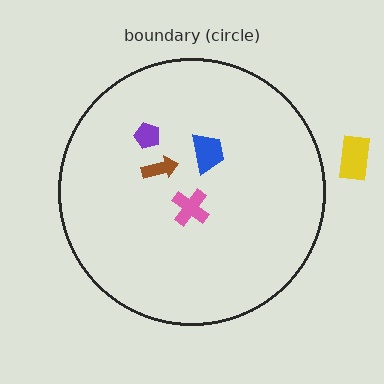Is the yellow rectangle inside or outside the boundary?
Outside.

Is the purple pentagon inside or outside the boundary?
Inside.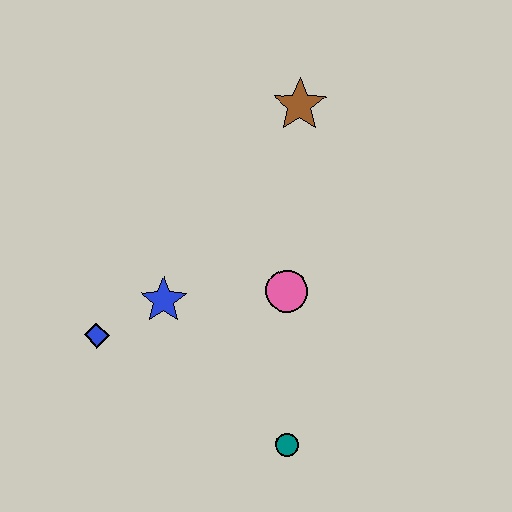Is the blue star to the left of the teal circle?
Yes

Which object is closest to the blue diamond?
The blue star is closest to the blue diamond.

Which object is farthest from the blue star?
The brown star is farthest from the blue star.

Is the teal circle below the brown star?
Yes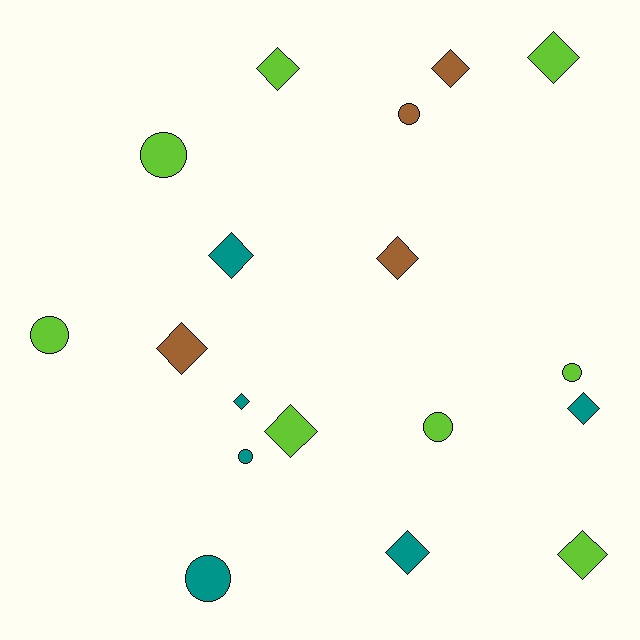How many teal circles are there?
There are 2 teal circles.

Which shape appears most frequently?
Diamond, with 11 objects.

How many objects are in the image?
There are 18 objects.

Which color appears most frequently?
Lime, with 8 objects.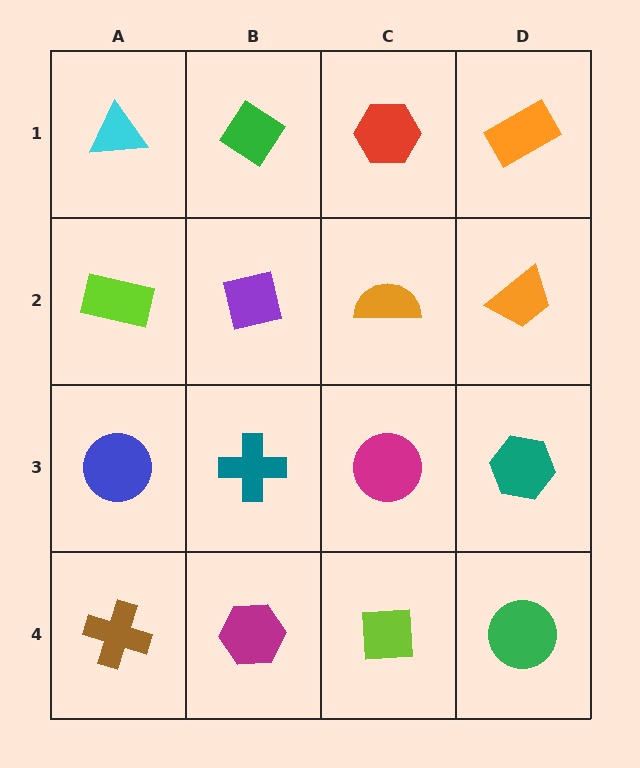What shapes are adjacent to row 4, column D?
A teal hexagon (row 3, column D), a lime square (row 4, column C).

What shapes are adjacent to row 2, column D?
An orange rectangle (row 1, column D), a teal hexagon (row 3, column D), an orange semicircle (row 2, column C).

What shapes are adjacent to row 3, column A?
A lime rectangle (row 2, column A), a brown cross (row 4, column A), a teal cross (row 3, column B).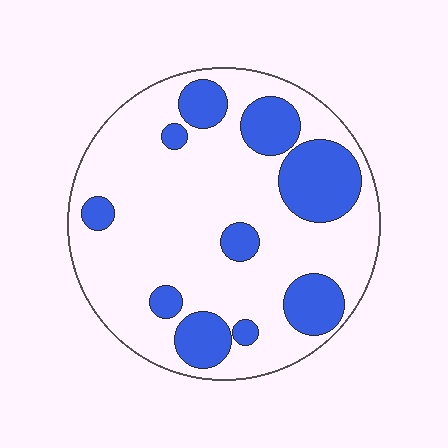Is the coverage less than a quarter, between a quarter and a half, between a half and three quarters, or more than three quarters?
Between a quarter and a half.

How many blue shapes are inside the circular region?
10.